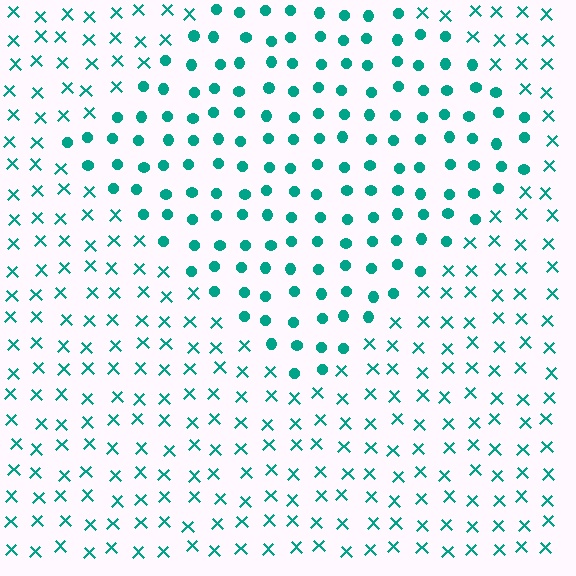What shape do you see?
I see a diamond.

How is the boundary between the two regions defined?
The boundary is defined by a change in element shape: circles inside vs. X marks outside. All elements share the same color and spacing.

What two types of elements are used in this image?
The image uses circles inside the diamond region and X marks outside it.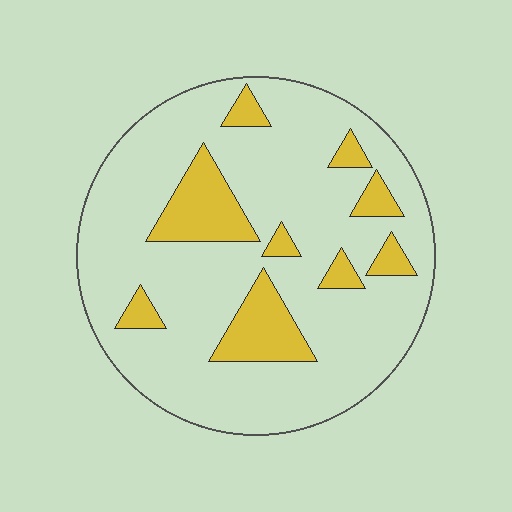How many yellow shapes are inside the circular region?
9.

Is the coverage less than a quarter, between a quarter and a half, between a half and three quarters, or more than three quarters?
Less than a quarter.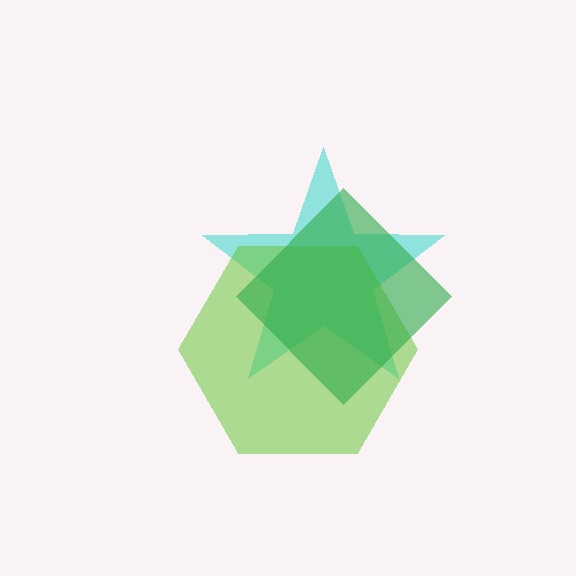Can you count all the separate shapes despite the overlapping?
Yes, there are 3 separate shapes.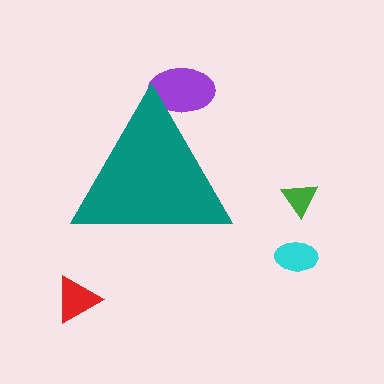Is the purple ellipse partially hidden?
Yes, the purple ellipse is partially hidden behind the teal triangle.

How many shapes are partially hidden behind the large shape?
1 shape is partially hidden.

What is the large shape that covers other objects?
A teal triangle.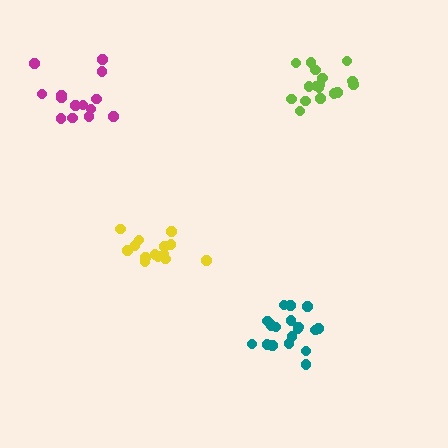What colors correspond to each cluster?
The clusters are colored: yellow, teal, magenta, lime.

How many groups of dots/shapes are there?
There are 4 groups.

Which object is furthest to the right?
The lime cluster is rightmost.